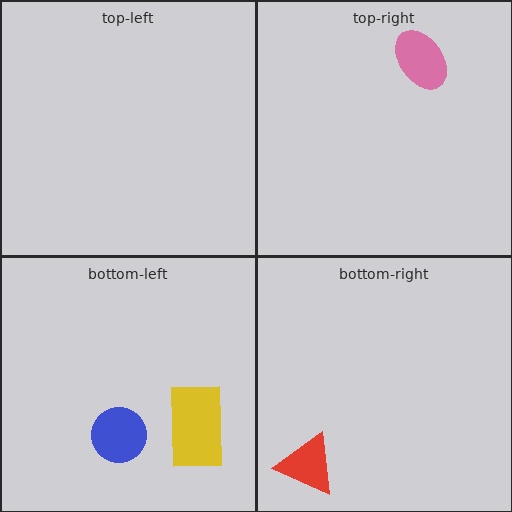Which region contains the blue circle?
The bottom-left region.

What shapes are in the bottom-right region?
The red triangle.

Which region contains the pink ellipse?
The top-right region.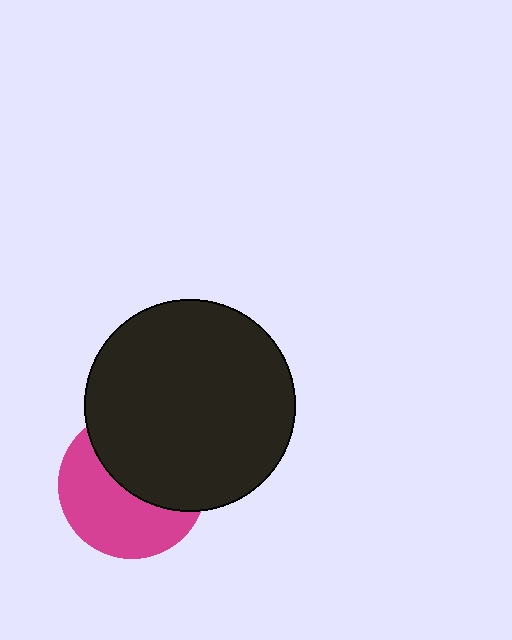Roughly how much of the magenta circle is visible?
About half of it is visible (roughly 51%).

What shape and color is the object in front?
The object in front is a black circle.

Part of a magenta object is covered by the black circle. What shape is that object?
It is a circle.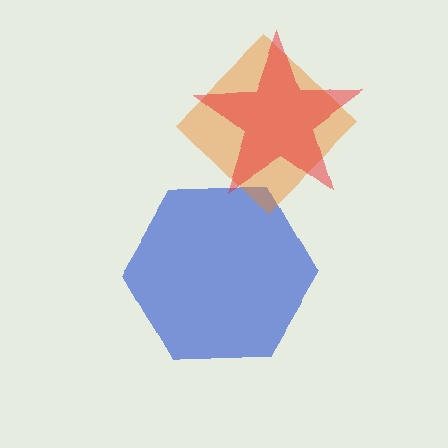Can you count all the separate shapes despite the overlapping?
Yes, there are 3 separate shapes.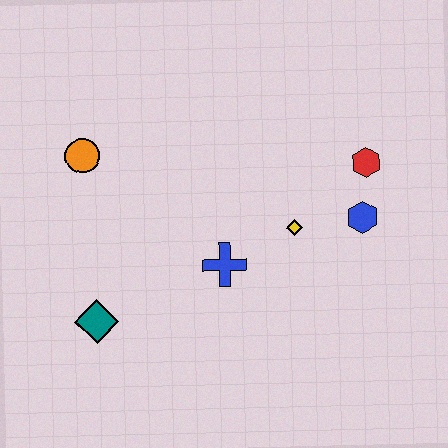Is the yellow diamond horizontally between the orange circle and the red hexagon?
Yes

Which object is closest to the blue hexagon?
The red hexagon is closest to the blue hexagon.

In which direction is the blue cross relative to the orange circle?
The blue cross is to the right of the orange circle.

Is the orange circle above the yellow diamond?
Yes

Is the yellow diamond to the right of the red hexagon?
No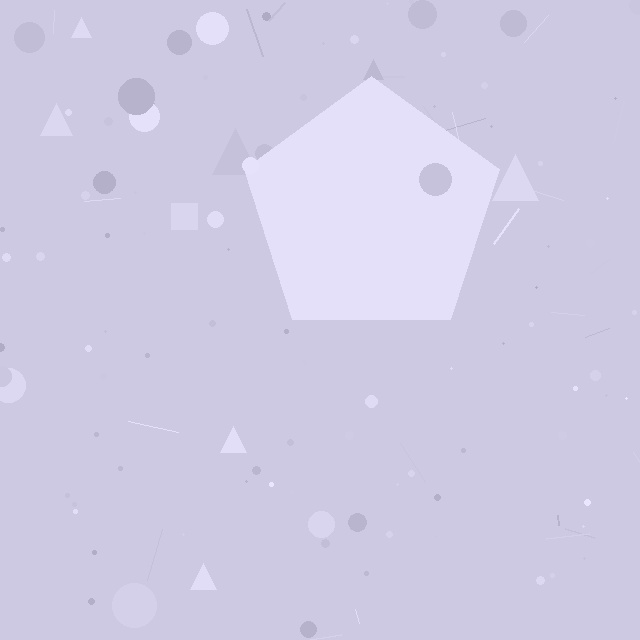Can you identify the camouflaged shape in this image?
The camouflaged shape is a pentagon.